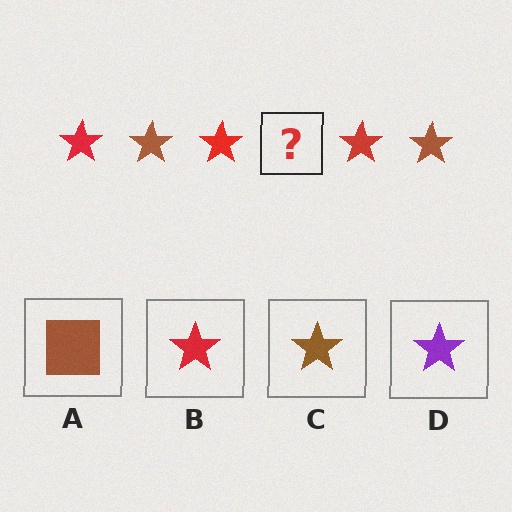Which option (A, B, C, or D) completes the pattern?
C.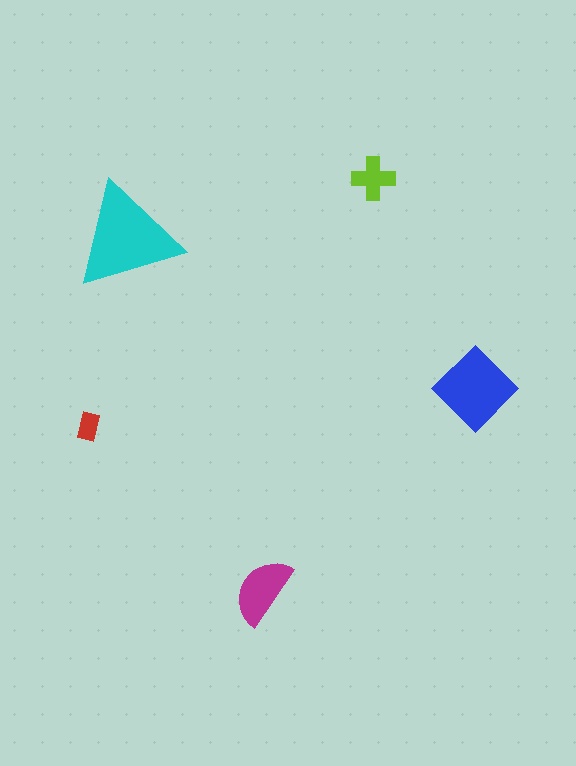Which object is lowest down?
The magenta semicircle is bottommost.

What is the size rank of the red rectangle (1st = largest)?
5th.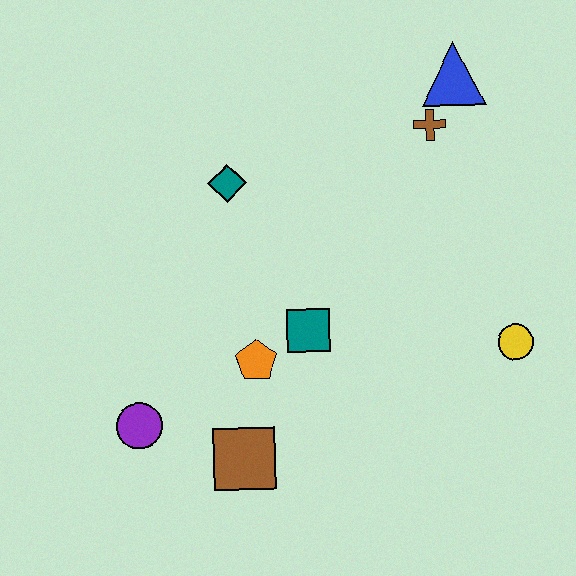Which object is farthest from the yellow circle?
The purple circle is farthest from the yellow circle.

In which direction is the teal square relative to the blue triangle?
The teal square is below the blue triangle.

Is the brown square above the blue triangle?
No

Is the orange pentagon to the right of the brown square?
Yes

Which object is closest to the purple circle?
The brown square is closest to the purple circle.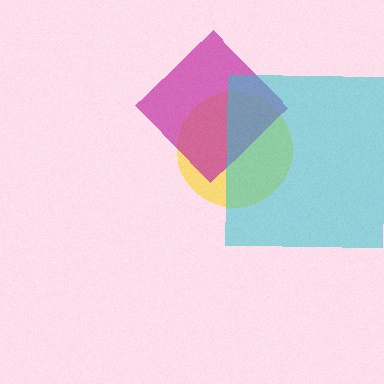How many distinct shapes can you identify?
There are 3 distinct shapes: a yellow circle, a magenta diamond, a cyan square.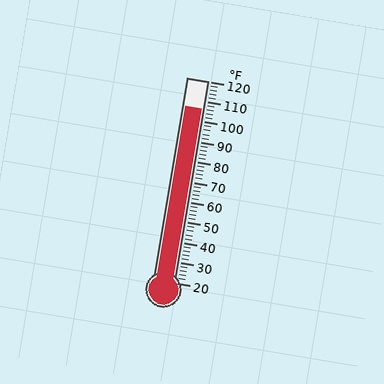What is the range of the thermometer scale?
The thermometer scale ranges from 20°F to 120°F.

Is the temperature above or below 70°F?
The temperature is above 70°F.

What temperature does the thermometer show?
The thermometer shows approximately 106°F.